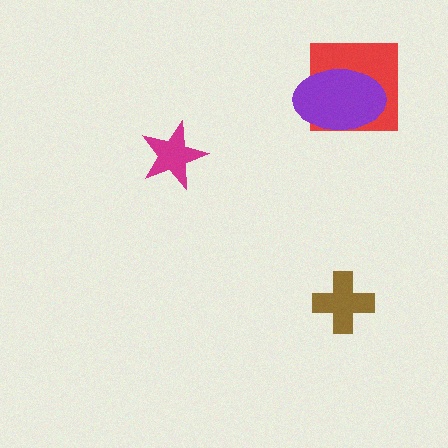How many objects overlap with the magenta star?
0 objects overlap with the magenta star.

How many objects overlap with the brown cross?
0 objects overlap with the brown cross.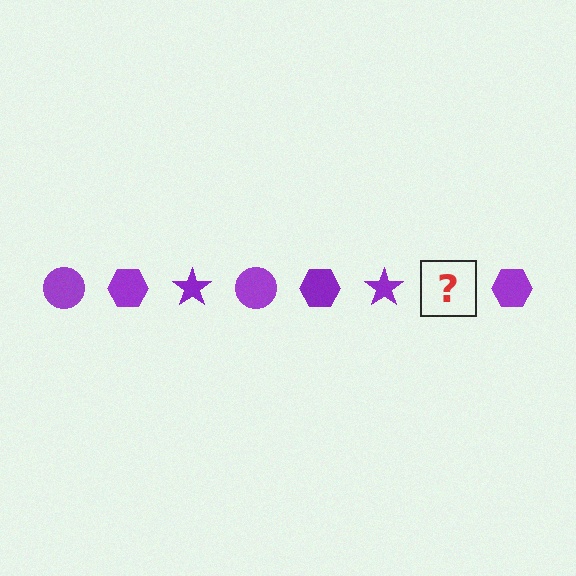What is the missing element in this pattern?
The missing element is a purple circle.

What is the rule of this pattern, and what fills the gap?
The rule is that the pattern cycles through circle, hexagon, star shapes in purple. The gap should be filled with a purple circle.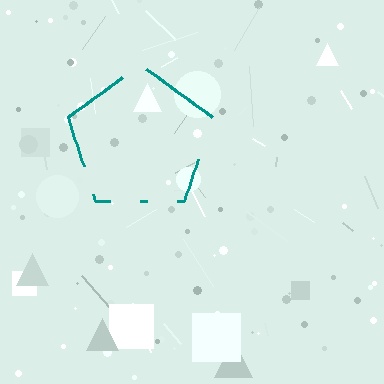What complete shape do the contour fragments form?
The contour fragments form a pentagon.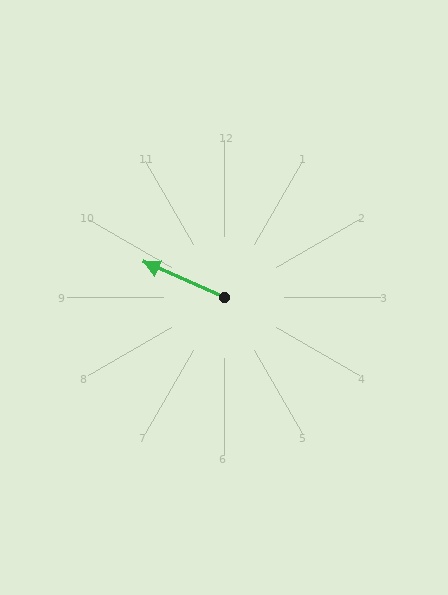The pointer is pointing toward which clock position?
Roughly 10 o'clock.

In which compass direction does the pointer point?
Northwest.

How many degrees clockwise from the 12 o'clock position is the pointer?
Approximately 294 degrees.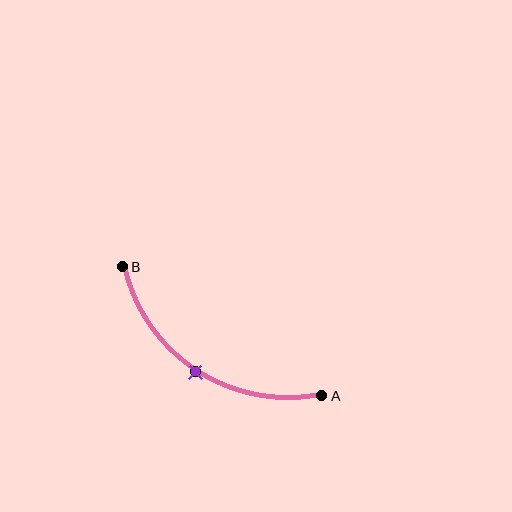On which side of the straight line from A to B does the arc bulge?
The arc bulges below the straight line connecting A and B.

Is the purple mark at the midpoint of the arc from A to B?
Yes. The purple mark lies on the arc at equal arc-length from both A and B — it is the arc midpoint.